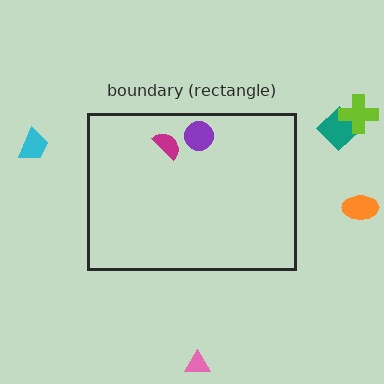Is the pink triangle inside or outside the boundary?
Outside.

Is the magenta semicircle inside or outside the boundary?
Inside.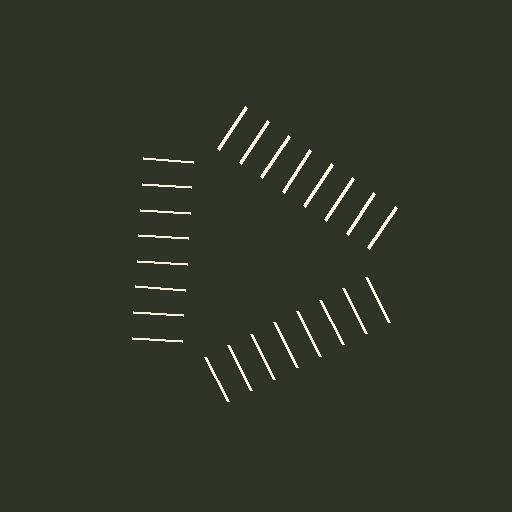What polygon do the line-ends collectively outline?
An illusory triangle — the line segments terminate on its edges but no continuous stroke is drawn.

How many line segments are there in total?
24 — 8 along each of the 3 edges.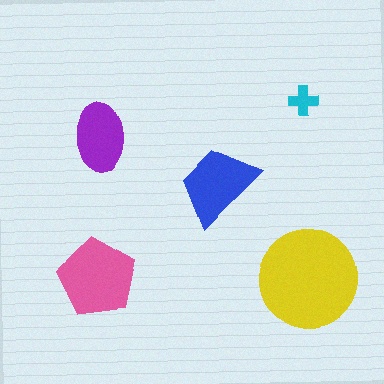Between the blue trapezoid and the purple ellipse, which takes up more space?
The blue trapezoid.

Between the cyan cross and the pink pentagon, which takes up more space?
The pink pentagon.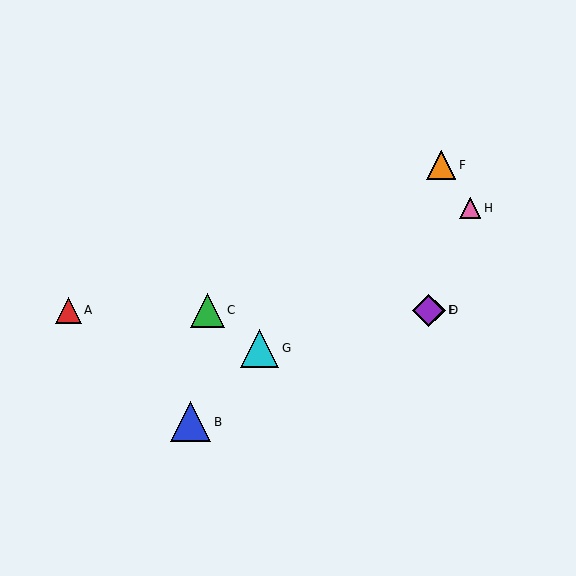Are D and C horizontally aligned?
Yes, both are at y≈310.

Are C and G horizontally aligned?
No, C is at y≈310 and G is at y≈348.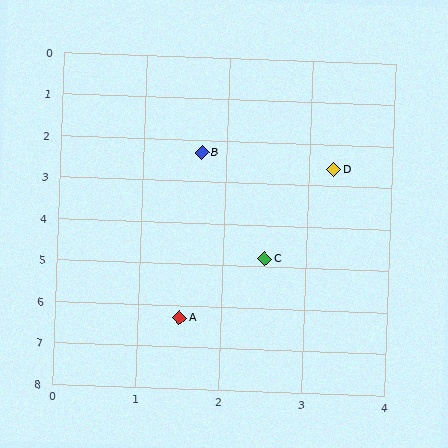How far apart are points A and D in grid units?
Points A and D are about 4.1 grid units apart.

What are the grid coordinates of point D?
Point D is at approximately (3.3, 2.6).